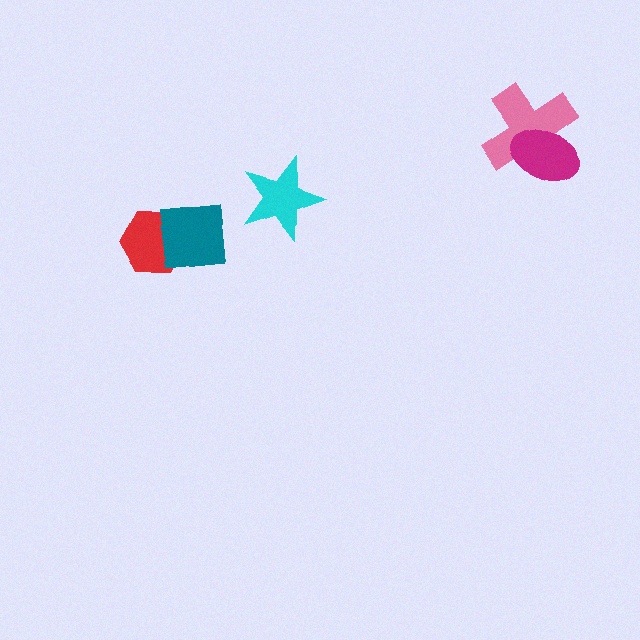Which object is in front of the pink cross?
The magenta ellipse is in front of the pink cross.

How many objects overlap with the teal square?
1 object overlaps with the teal square.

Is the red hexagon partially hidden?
Yes, it is partially covered by another shape.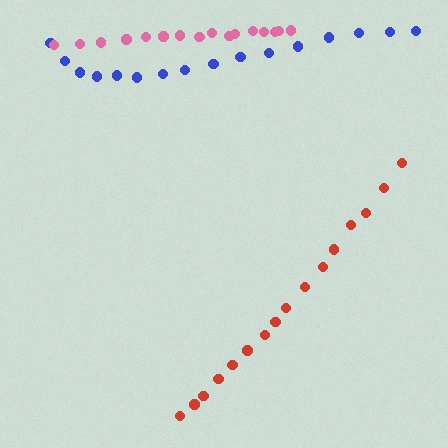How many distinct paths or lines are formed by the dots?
There are 3 distinct paths.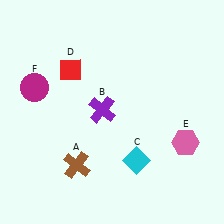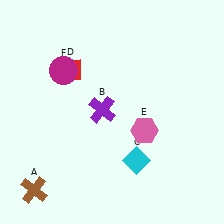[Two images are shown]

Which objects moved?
The objects that moved are: the brown cross (A), the pink hexagon (E), the magenta circle (F).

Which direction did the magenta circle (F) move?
The magenta circle (F) moved right.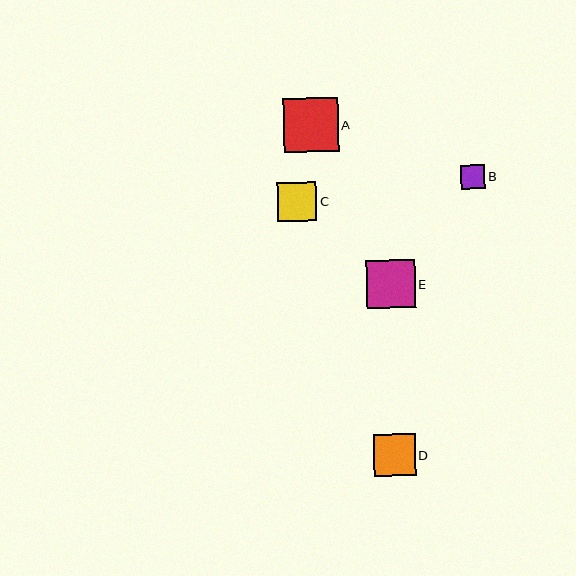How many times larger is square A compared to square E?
Square A is approximately 1.1 times the size of square E.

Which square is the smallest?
Square B is the smallest with a size of approximately 24 pixels.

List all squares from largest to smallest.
From largest to smallest: A, E, D, C, B.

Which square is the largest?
Square A is the largest with a size of approximately 55 pixels.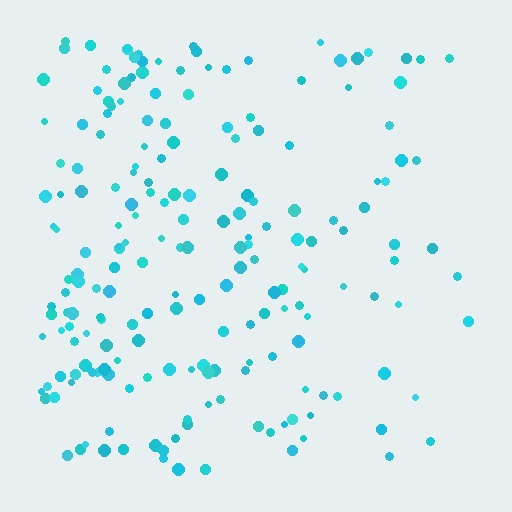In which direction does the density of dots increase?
From right to left, with the left side densest.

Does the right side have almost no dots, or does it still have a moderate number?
Still a moderate number, just noticeably fewer than the left.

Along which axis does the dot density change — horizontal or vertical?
Horizontal.